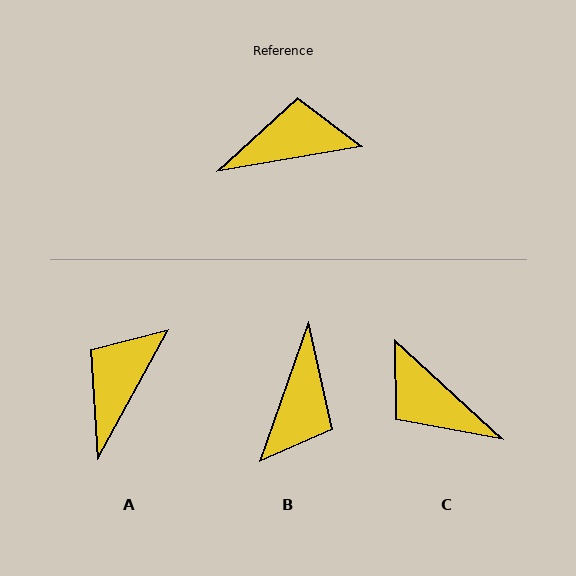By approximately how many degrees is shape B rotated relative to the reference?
Approximately 119 degrees clockwise.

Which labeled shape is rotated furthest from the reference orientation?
C, about 127 degrees away.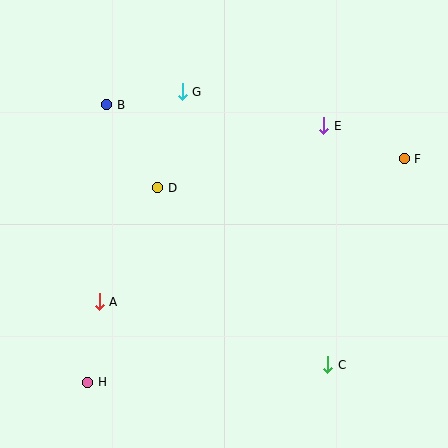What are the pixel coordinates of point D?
Point D is at (158, 188).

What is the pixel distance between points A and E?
The distance between A and E is 285 pixels.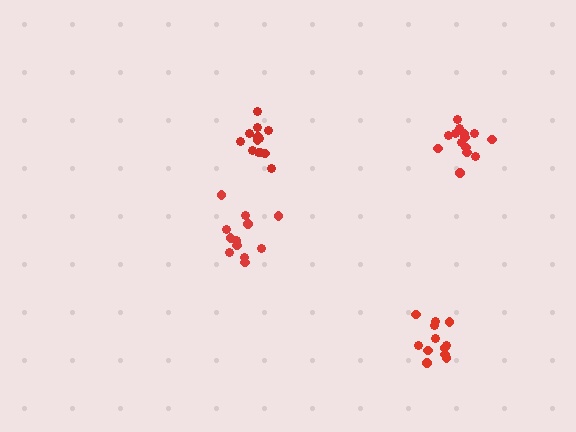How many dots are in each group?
Group 1: 13 dots, Group 2: 13 dots, Group 3: 14 dots, Group 4: 12 dots (52 total).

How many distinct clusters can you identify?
There are 4 distinct clusters.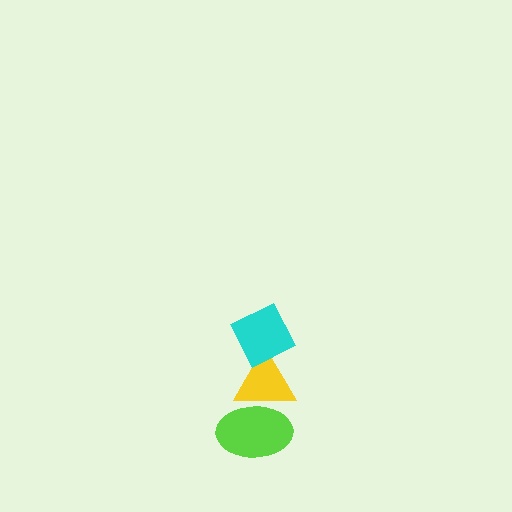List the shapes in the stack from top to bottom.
From top to bottom: the cyan diamond, the yellow triangle, the lime ellipse.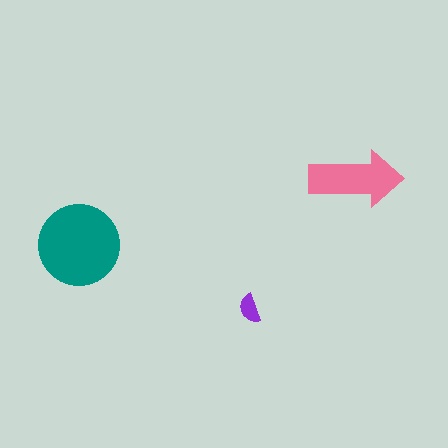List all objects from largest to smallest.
The teal circle, the pink arrow, the purple semicircle.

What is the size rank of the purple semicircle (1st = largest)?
3rd.